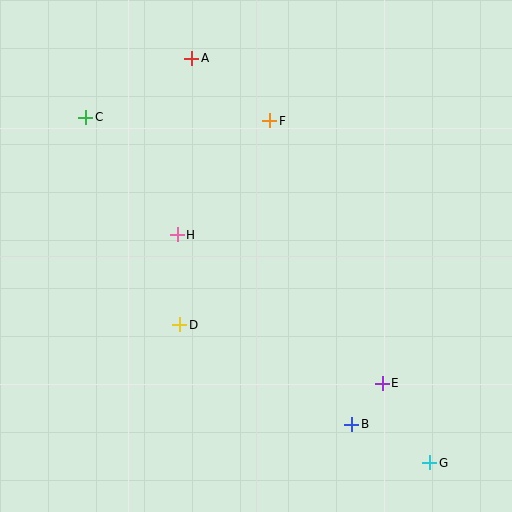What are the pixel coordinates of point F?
Point F is at (270, 121).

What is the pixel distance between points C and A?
The distance between C and A is 122 pixels.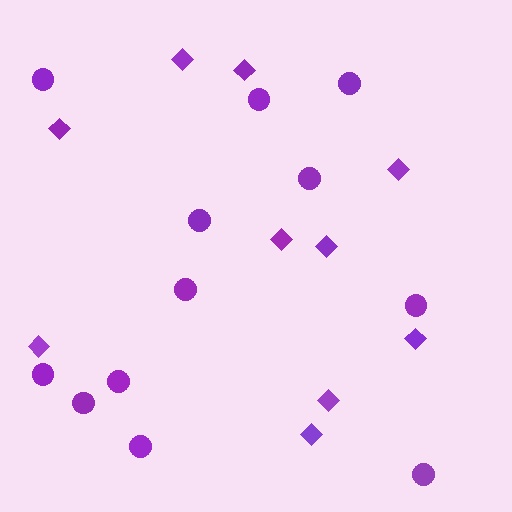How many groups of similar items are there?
There are 2 groups: one group of circles (12) and one group of diamonds (10).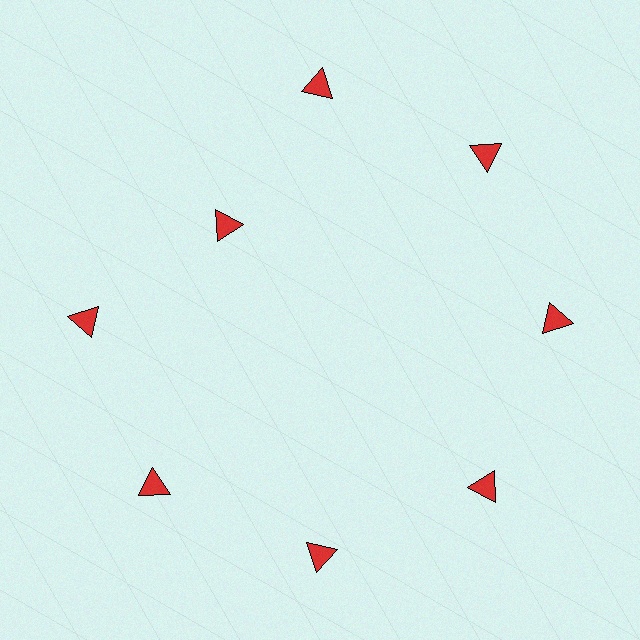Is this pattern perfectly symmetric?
No. The 8 red triangles are arranged in a ring, but one element near the 10 o'clock position is pulled inward toward the center, breaking the 8-fold rotational symmetry.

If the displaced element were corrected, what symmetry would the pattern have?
It would have 8-fold rotational symmetry — the pattern would map onto itself every 45 degrees.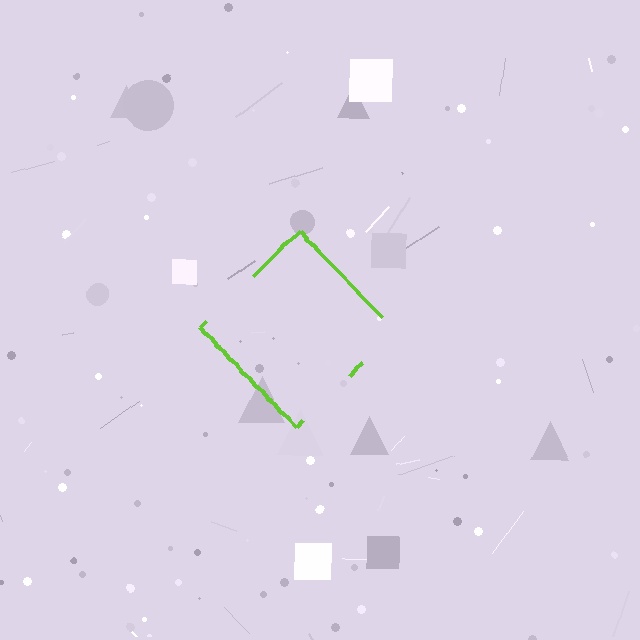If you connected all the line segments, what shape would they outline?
They would outline a diamond.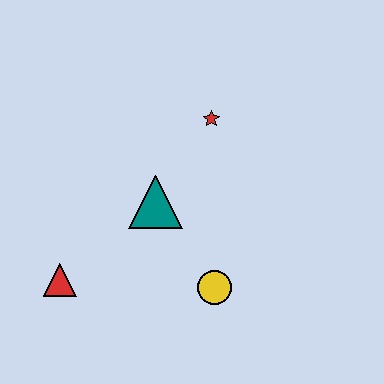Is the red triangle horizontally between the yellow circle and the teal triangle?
No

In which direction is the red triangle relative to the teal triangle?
The red triangle is to the left of the teal triangle.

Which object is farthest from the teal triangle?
The red triangle is farthest from the teal triangle.